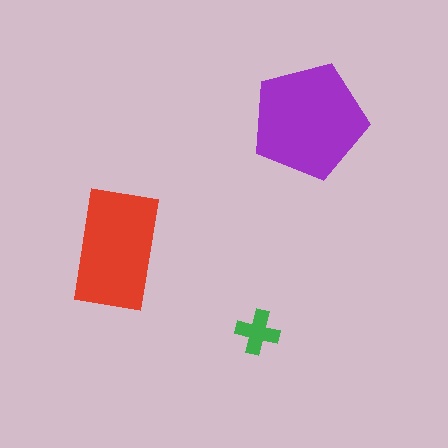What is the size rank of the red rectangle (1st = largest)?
2nd.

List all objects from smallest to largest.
The green cross, the red rectangle, the purple pentagon.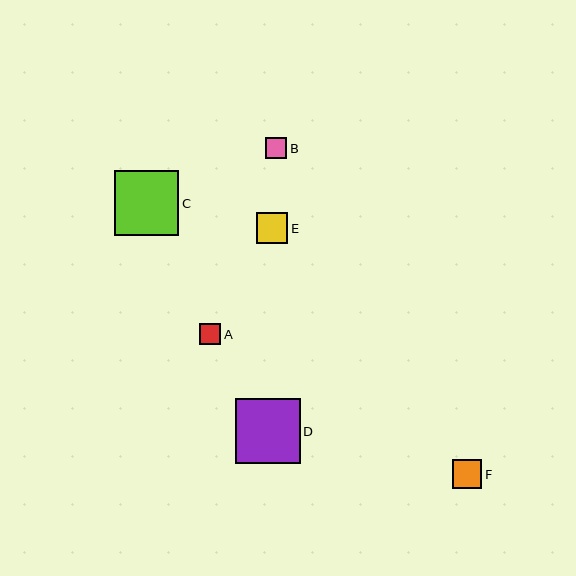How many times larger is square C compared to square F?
Square C is approximately 2.2 times the size of square F.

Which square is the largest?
Square D is the largest with a size of approximately 65 pixels.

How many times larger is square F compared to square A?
Square F is approximately 1.4 times the size of square A.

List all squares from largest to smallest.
From largest to smallest: D, C, E, F, A, B.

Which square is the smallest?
Square B is the smallest with a size of approximately 21 pixels.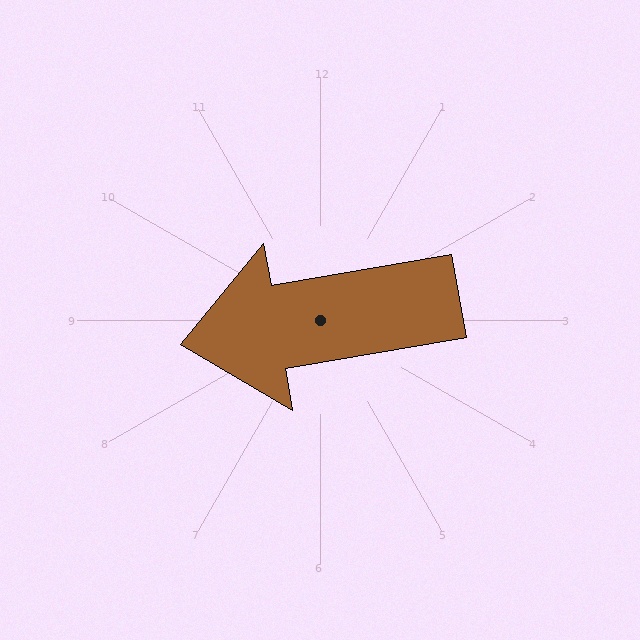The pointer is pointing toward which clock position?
Roughly 9 o'clock.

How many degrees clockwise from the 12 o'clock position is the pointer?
Approximately 260 degrees.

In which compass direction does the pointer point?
West.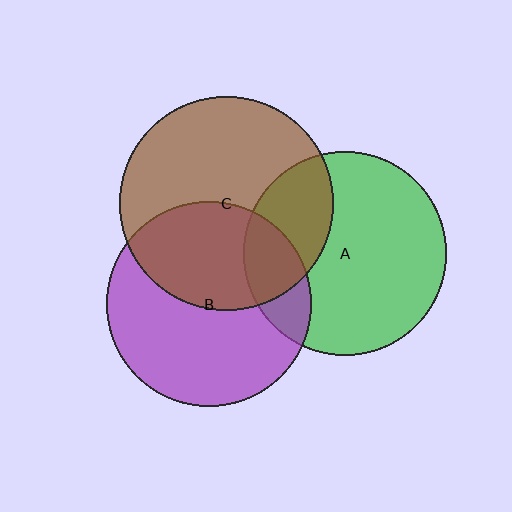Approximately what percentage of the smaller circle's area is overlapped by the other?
Approximately 30%.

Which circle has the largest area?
Circle C (brown).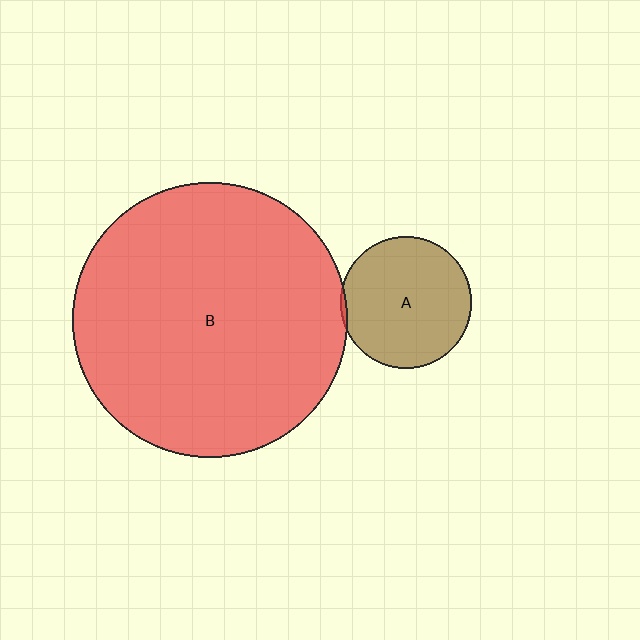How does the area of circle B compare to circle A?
Approximately 4.4 times.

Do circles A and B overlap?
Yes.